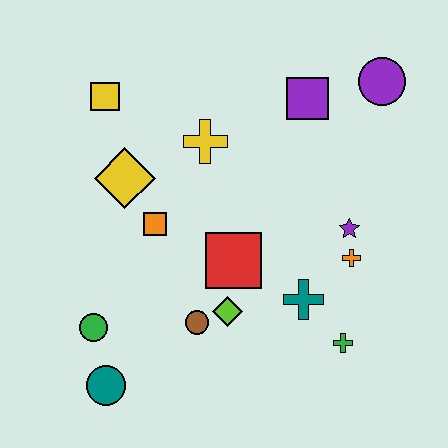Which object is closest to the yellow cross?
The yellow diamond is closest to the yellow cross.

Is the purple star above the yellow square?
No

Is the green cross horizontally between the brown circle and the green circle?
No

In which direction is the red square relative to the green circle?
The red square is to the right of the green circle.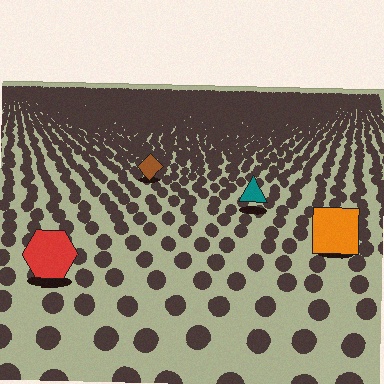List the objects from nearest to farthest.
From nearest to farthest: the red hexagon, the orange square, the teal triangle, the brown diamond.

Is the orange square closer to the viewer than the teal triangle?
Yes. The orange square is closer — you can tell from the texture gradient: the ground texture is coarser near it.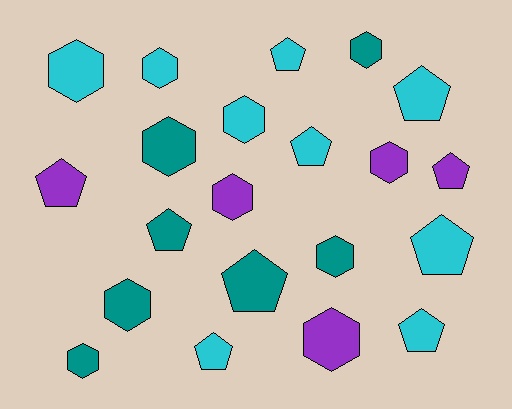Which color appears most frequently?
Cyan, with 9 objects.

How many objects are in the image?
There are 21 objects.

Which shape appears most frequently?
Hexagon, with 11 objects.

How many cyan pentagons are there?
There are 6 cyan pentagons.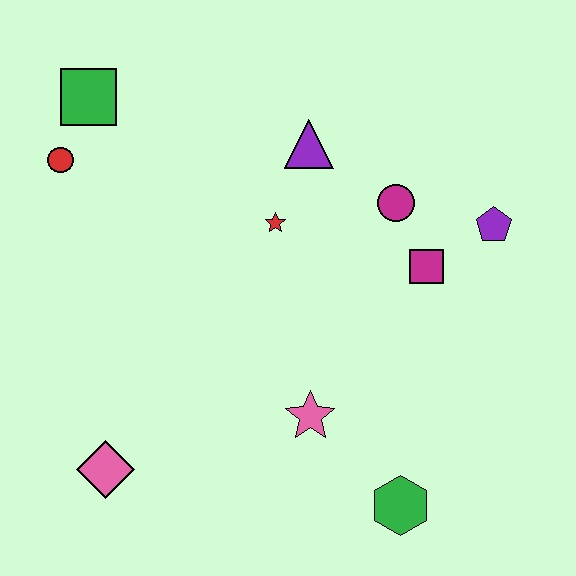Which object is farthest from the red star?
The green hexagon is farthest from the red star.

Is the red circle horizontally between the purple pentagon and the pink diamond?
No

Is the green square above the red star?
Yes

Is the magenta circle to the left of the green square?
No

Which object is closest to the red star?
The purple triangle is closest to the red star.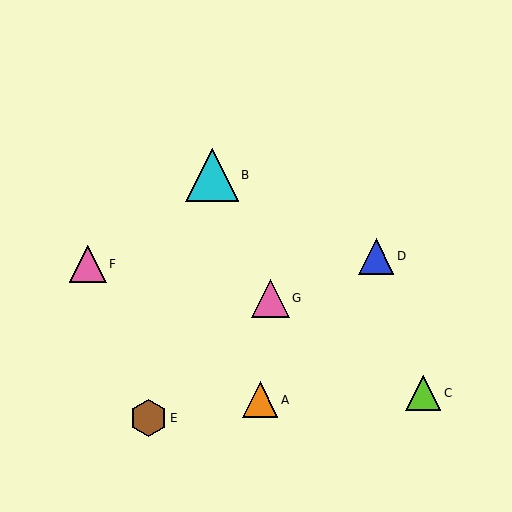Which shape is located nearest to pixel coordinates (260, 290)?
The pink triangle (labeled G) at (270, 298) is nearest to that location.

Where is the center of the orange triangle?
The center of the orange triangle is at (260, 400).